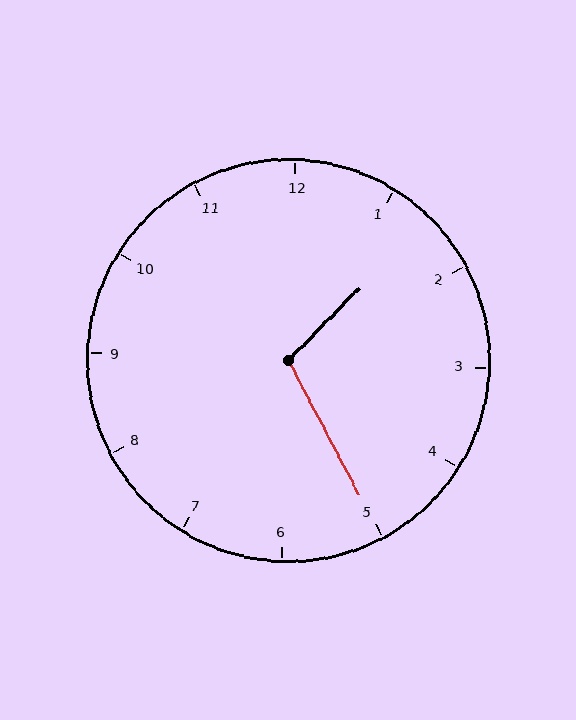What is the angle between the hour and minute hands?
Approximately 108 degrees.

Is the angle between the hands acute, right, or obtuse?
It is obtuse.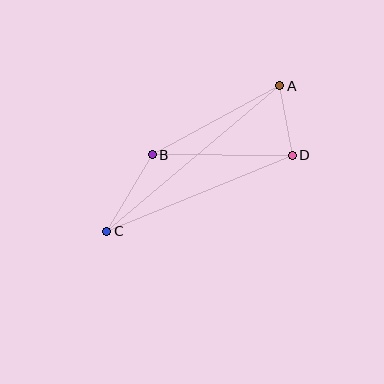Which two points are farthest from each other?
Points A and C are farthest from each other.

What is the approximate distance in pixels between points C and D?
The distance between C and D is approximately 201 pixels.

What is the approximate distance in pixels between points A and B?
The distance between A and B is approximately 145 pixels.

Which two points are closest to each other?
Points A and D are closest to each other.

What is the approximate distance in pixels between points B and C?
The distance between B and C is approximately 89 pixels.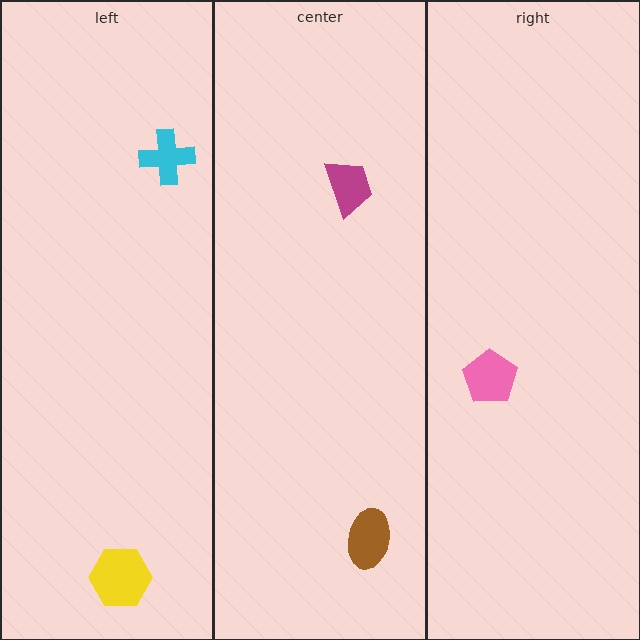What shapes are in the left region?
The yellow hexagon, the cyan cross.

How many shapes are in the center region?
2.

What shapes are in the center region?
The brown ellipse, the magenta trapezoid.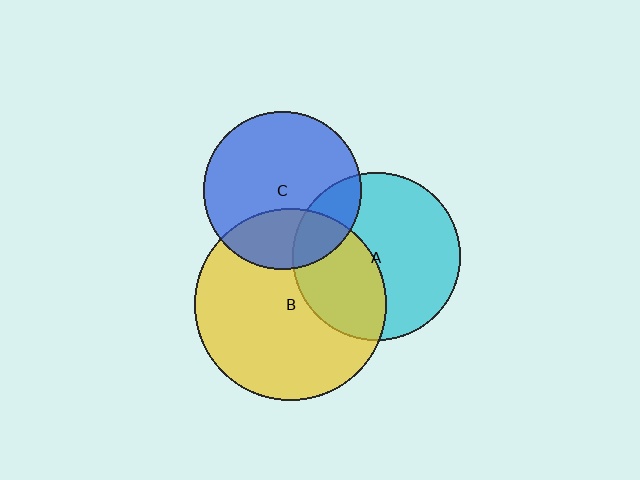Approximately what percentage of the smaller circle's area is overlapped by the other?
Approximately 20%.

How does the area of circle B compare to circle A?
Approximately 1.3 times.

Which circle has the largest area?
Circle B (yellow).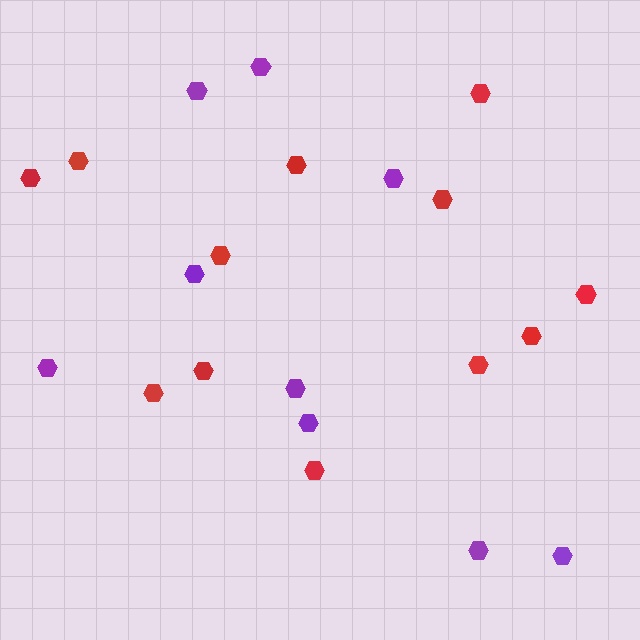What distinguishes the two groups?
There are 2 groups: one group of purple hexagons (9) and one group of red hexagons (12).